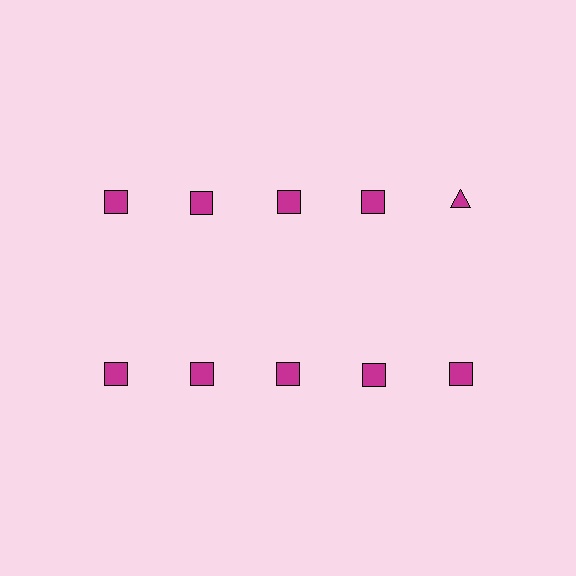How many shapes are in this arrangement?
There are 10 shapes arranged in a grid pattern.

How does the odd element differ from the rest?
It has a different shape: triangle instead of square.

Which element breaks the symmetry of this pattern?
The magenta triangle in the top row, rightmost column breaks the symmetry. All other shapes are magenta squares.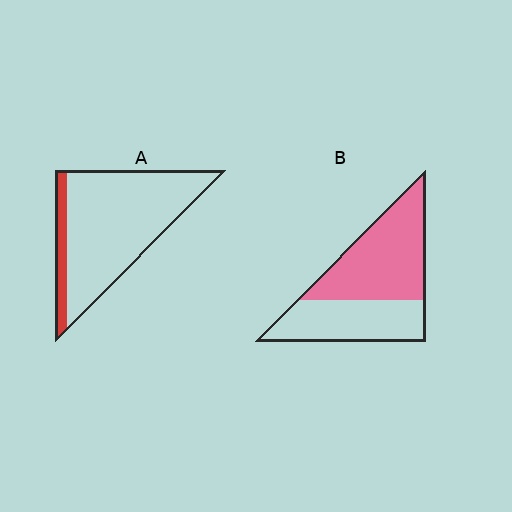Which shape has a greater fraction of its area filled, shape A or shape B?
Shape B.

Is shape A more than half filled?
No.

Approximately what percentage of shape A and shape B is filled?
A is approximately 15% and B is approximately 55%.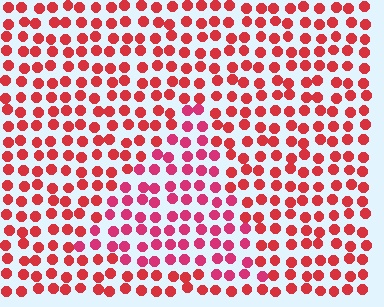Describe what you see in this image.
The image is filled with small red elements in a uniform arrangement. A triangle-shaped region is visible where the elements are tinted to a slightly different hue, forming a subtle color boundary.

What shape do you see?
I see a triangle.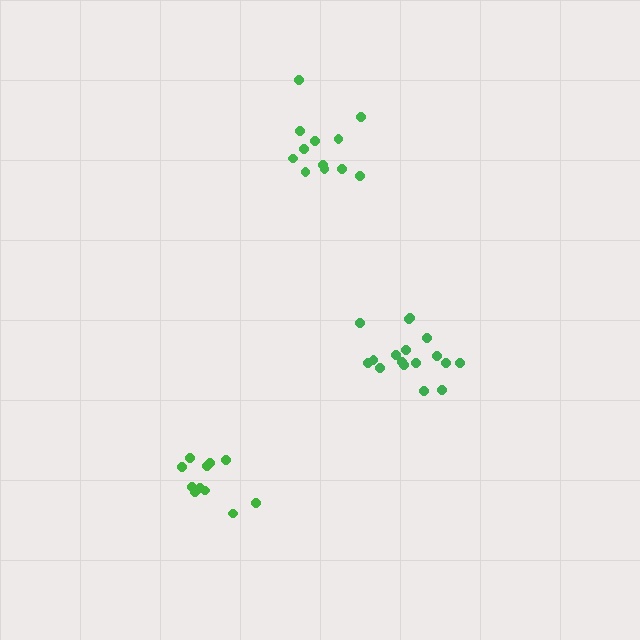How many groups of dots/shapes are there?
There are 3 groups.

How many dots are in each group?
Group 1: 12 dots, Group 2: 17 dots, Group 3: 11 dots (40 total).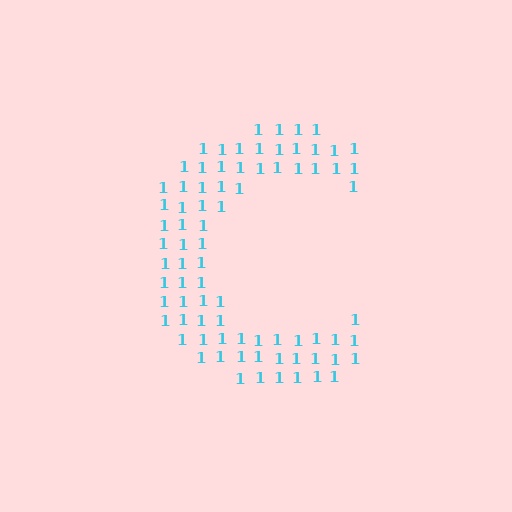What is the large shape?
The large shape is the letter C.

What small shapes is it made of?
It is made of small digit 1's.